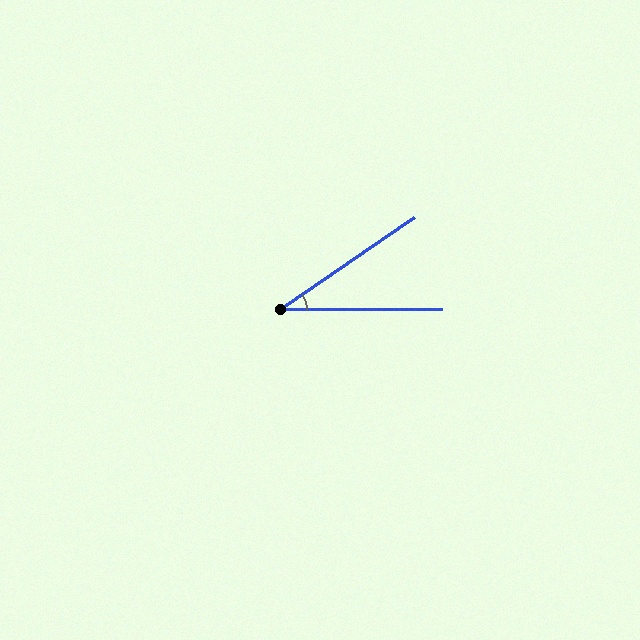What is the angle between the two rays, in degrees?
Approximately 35 degrees.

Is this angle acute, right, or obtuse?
It is acute.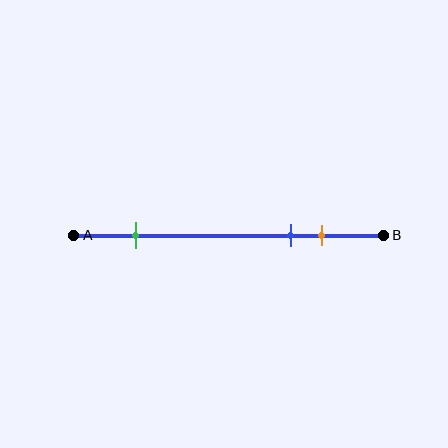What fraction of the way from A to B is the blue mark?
The blue mark is approximately 70% (0.7) of the way from A to B.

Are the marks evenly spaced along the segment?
No, the marks are not evenly spaced.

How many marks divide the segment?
There are 3 marks dividing the segment.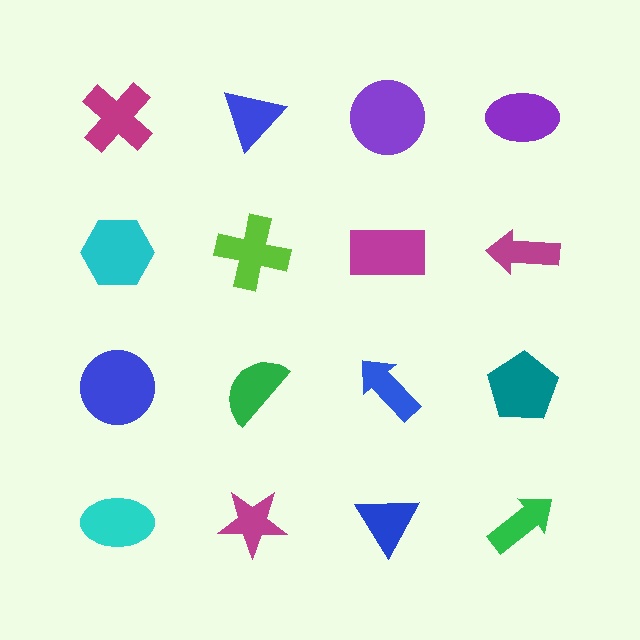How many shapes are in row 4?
4 shapes.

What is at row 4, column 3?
A blue triangle.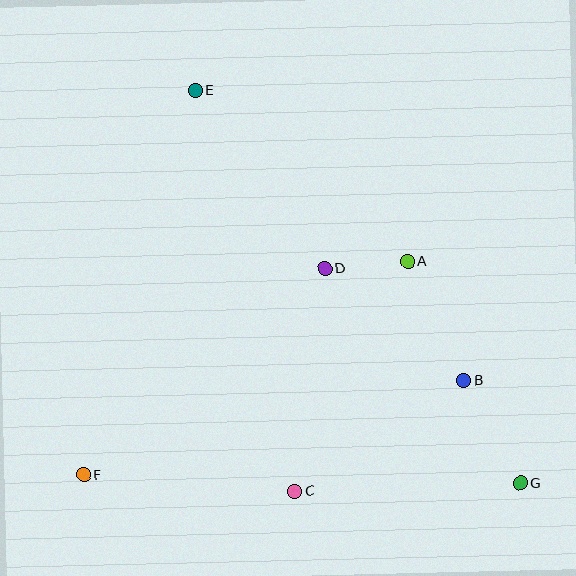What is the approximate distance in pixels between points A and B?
The distance between A and B is approximately 132 pixels.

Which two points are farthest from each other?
Points E and G are farthest from each other.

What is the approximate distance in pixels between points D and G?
The distance between D and G is approximately 290 pixels.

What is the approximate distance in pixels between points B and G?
The distance between B and G is approximately 117 pixels.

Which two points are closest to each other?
Points A and D are closest to each other.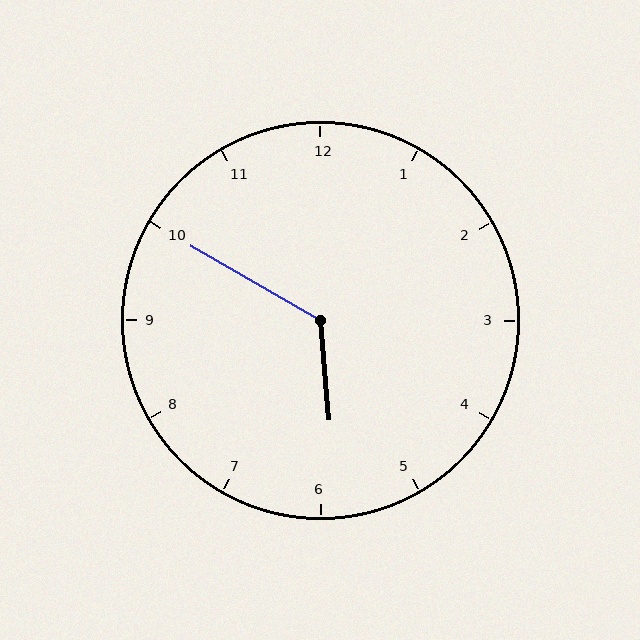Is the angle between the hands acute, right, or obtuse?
It is obtuse.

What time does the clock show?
5:50.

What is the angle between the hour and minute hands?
Approximately 125 degrees.